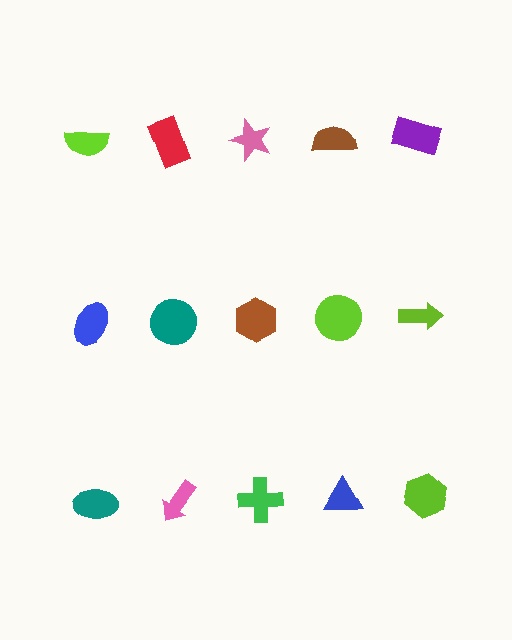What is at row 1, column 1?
A lime semicircle.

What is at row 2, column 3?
A brown hexagon.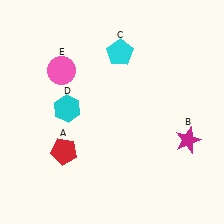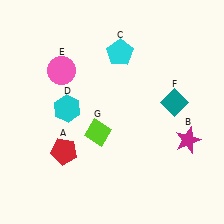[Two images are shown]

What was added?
A teal diamond (F), a lime diamond (G) were added in Image 2.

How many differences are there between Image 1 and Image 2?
There are 2 differences between the two images.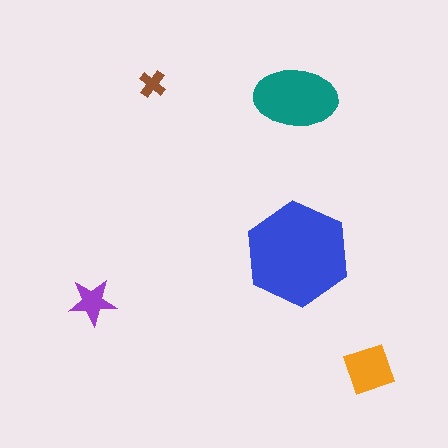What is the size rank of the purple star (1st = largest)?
4th.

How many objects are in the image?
There are 5 objects in the image.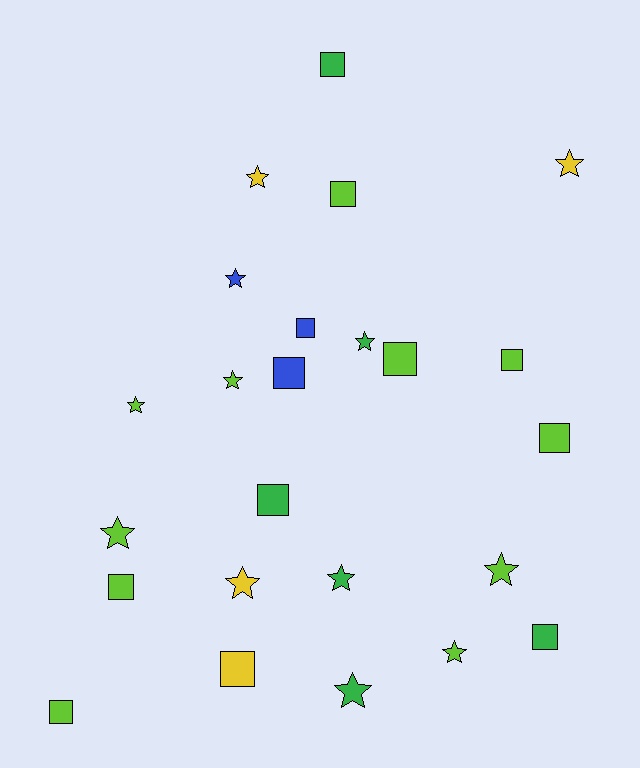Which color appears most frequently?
Lime, with 11 objects.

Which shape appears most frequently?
Square, with 12 objects.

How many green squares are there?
There are 3 green squares.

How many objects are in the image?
There are 24 objects.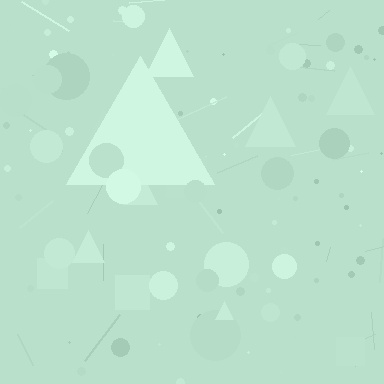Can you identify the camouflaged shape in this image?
The camouflaged shape is a triangle.